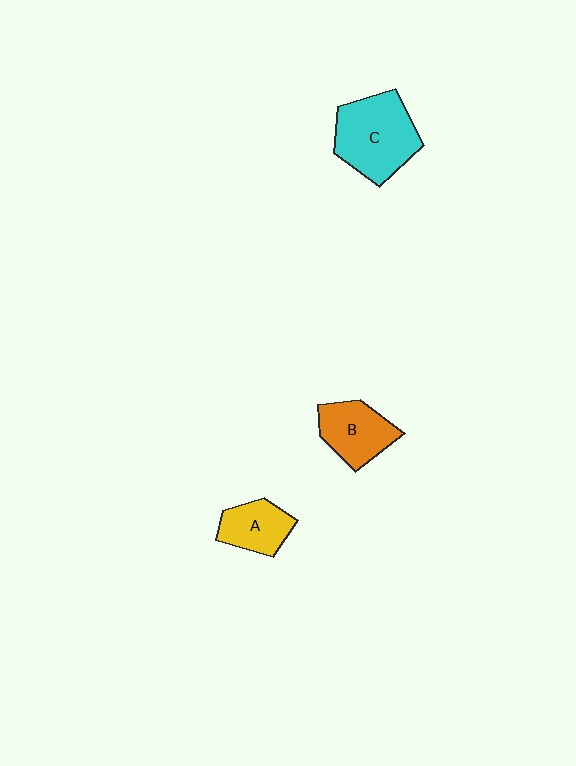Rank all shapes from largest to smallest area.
From largest to smallest: C (cyan), B (orange), A (yellow).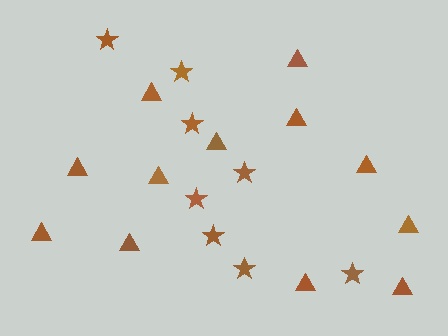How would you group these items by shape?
There are 2 groups: one group of triangles (12) and one group of stars (8).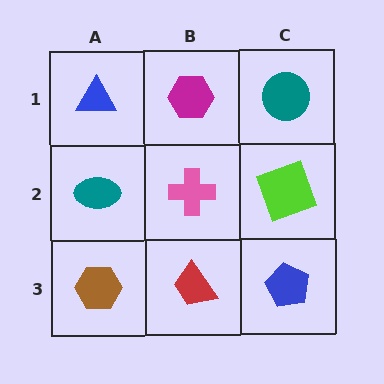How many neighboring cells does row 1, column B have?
3.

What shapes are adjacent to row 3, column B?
A pink cross (row 2, column B), a brown hexagon (row 3, column A), a blue pentagon (row 3, column C).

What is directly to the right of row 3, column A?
A red trapezoid.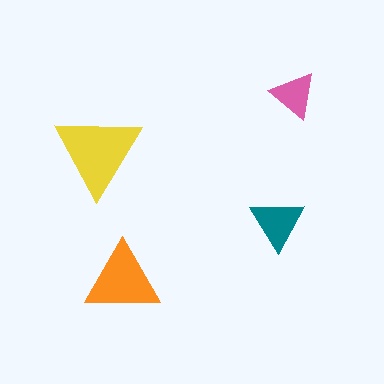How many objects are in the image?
There are 4 objects in the image.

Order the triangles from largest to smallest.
the yellow one, the orange one, the teal one, the pink one.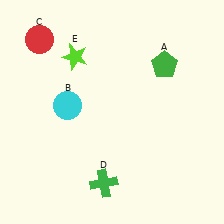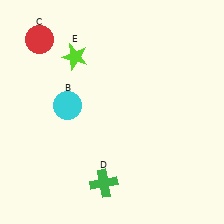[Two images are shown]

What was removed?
The green pentagon (A) was removed in Image 2.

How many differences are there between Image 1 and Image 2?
There is 1 difference between the two images.